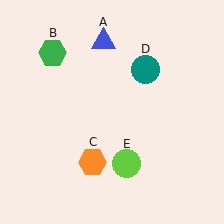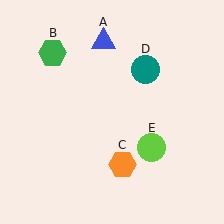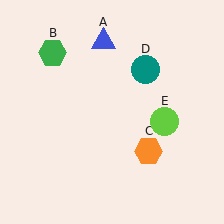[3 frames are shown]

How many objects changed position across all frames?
2 objects changed position: orange hexagon (object C), lime circle (object E).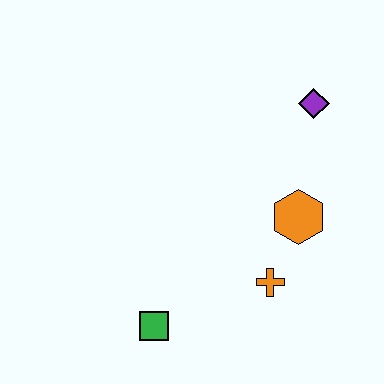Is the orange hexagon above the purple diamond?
No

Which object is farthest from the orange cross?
The purple diamond is farthest from the orange cross.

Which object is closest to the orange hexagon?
The orange cross is closest to the orange hexagon.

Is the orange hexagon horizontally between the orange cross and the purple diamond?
Yes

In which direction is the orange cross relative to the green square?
The orange cross is to the right of the green square.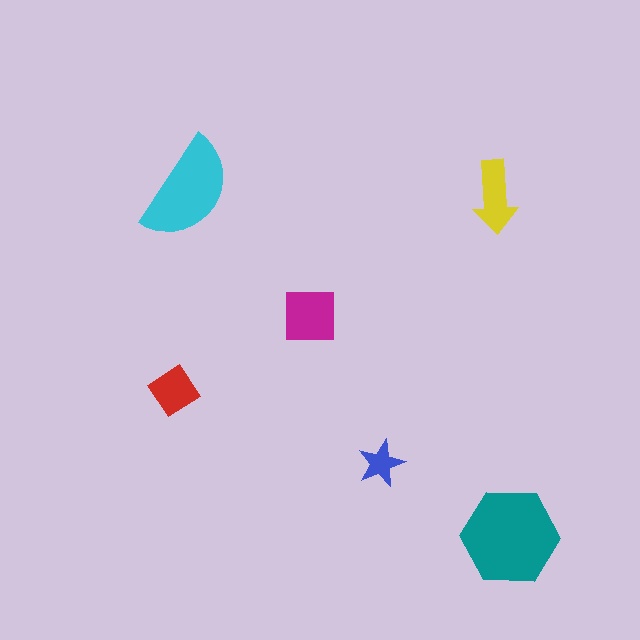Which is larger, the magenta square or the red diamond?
The magenta square.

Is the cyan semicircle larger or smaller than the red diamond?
Larger.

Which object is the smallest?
The blue star.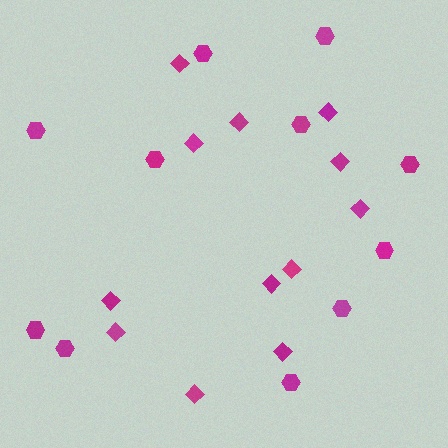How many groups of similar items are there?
There are 2 groups: one group of diamonds (12) and one group of hexagons (11).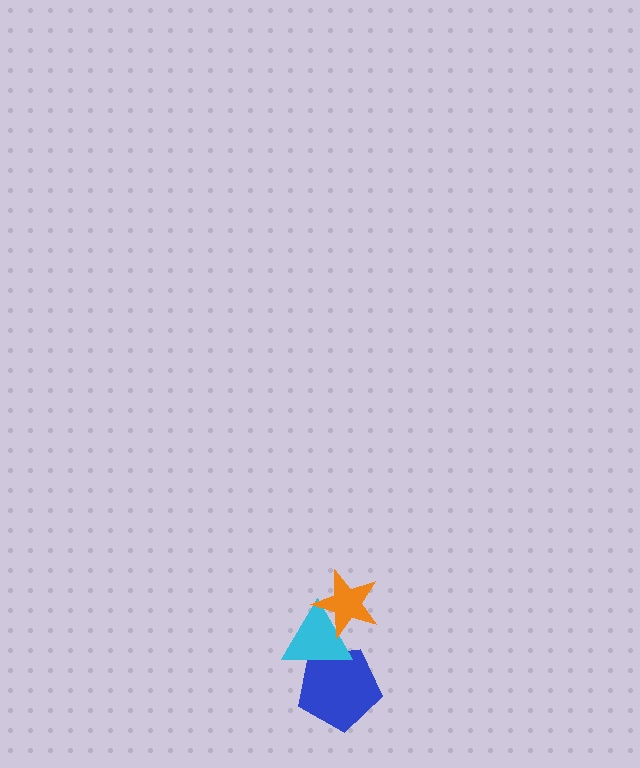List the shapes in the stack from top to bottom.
From top to bottom: the orange star, the cyan triangle, the blue pentagon.